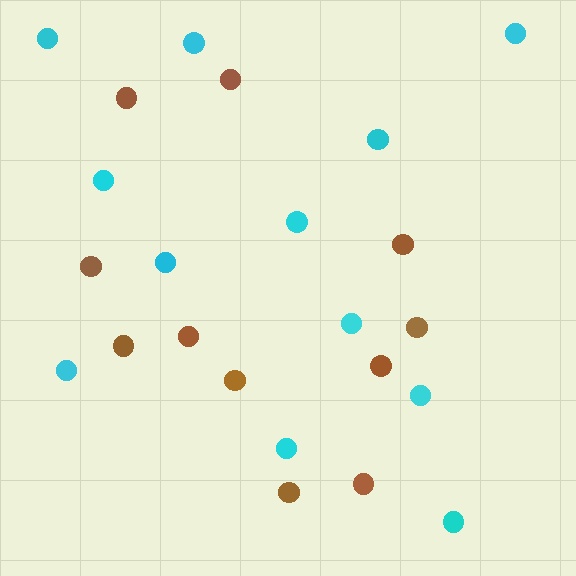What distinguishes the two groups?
There are 2 groups: one group of brown circles (11) and one group of cyan circles (12).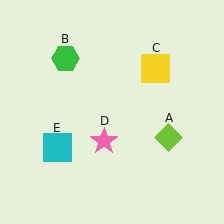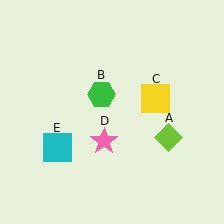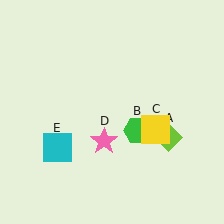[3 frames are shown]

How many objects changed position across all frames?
2 objects changed position: green hexagon (object B), yellow square (object C).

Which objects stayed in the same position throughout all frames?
Lime diamond (object A) and pink star (object D) and cyan square (object E) remained stationary.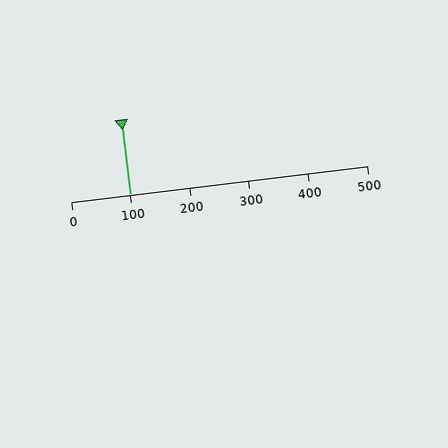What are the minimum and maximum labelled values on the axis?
The axis runs from 0 to 500.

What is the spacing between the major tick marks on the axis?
The major ticks are spaced 100 apart.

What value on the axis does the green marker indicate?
The marker indicates approximately 100.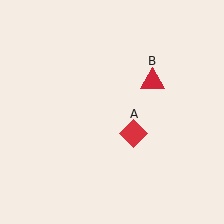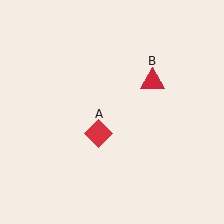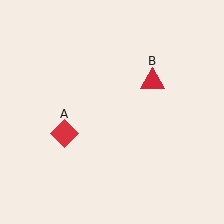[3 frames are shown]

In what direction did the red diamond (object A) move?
The red diamond (object A) moved left.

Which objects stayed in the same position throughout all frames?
Red triangle (object B) remained stationary.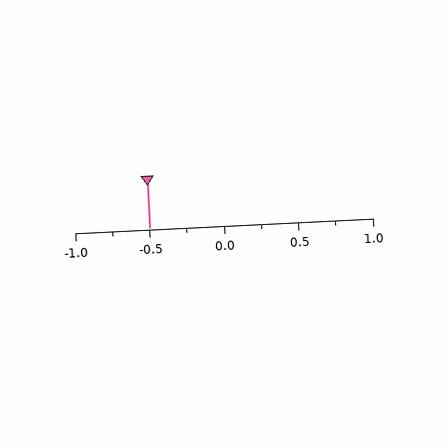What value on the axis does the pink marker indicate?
The marker indicates approximately -0.5.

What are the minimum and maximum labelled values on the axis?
The axis runs from -1.0 to 1.0.